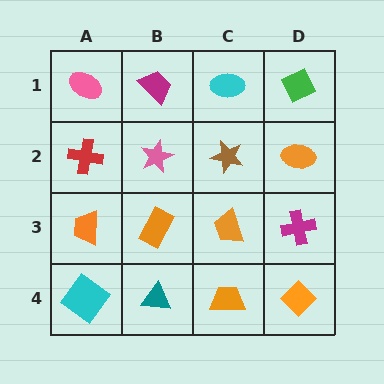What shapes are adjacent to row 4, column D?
A magenta cross (row 3, column D), an orange trapezoid (row 4, column C).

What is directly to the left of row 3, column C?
An orange rectangle.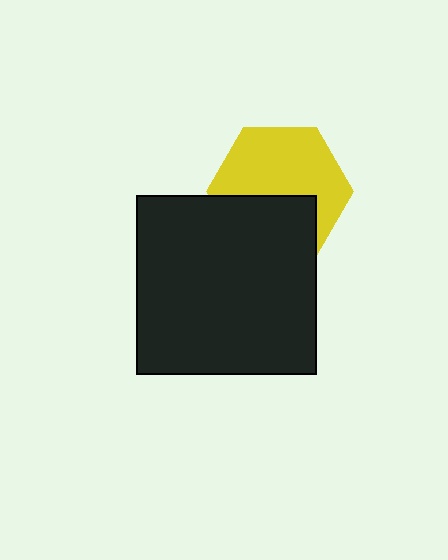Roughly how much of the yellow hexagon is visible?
About half of it is visible (roughly 61%).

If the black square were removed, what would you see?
You would see the complete yellow hexagon.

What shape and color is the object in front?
The object in front is a black square.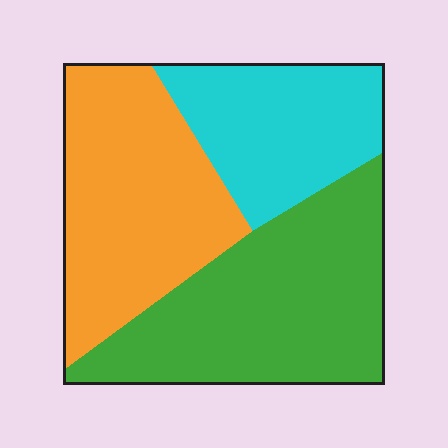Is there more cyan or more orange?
Orange.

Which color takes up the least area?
Cyan, at roughly 25%.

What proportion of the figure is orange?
Orange takes up about one third (1/3) of the figure.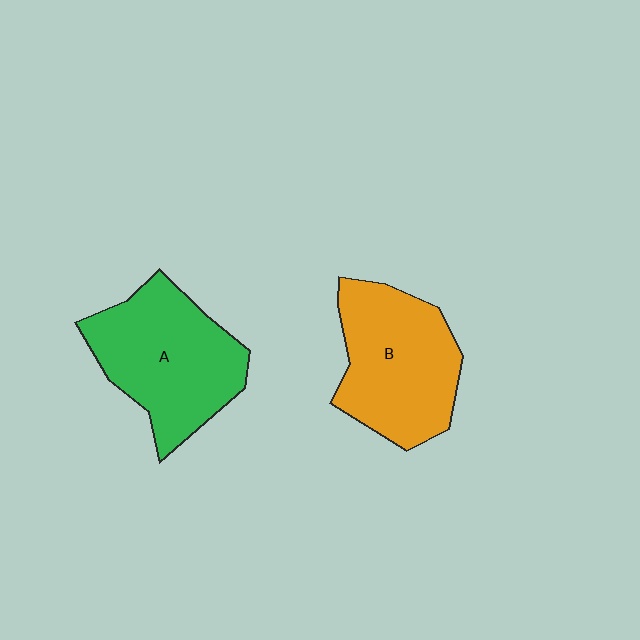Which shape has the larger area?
Shape A (green).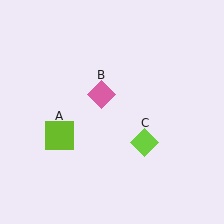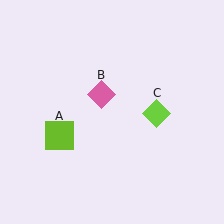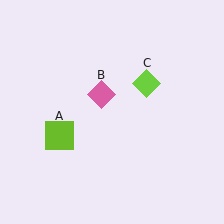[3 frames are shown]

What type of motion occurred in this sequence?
The lime diamond (object C) rotated counterclockwise around the center of the scene.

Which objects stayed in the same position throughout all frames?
Lime square (object A) and pink diamond (object B) remained stationary.